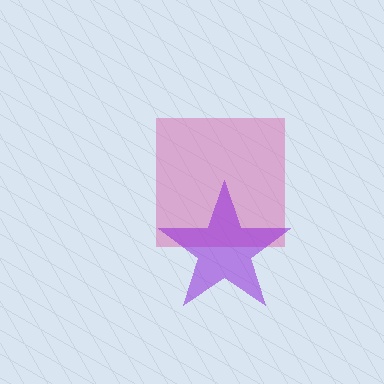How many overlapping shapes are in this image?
There are 2 overlapping shapes in the image.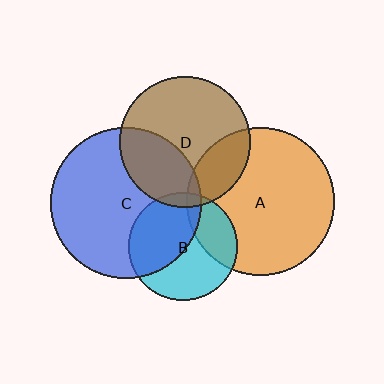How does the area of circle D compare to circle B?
Approximately 1.5 times.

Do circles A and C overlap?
Yes.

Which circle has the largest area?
Circle C (blue).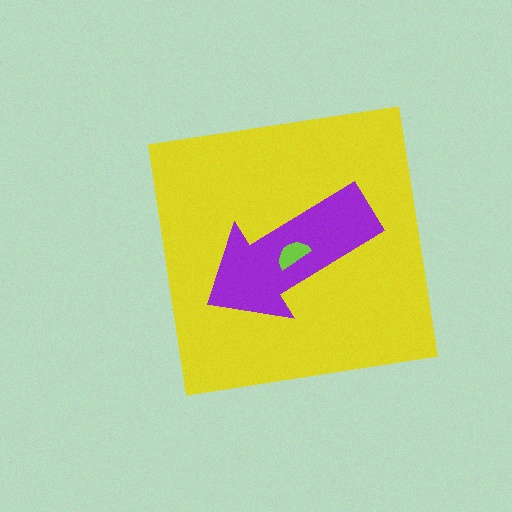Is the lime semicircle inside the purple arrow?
Yes.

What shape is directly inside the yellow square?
The purple arrow.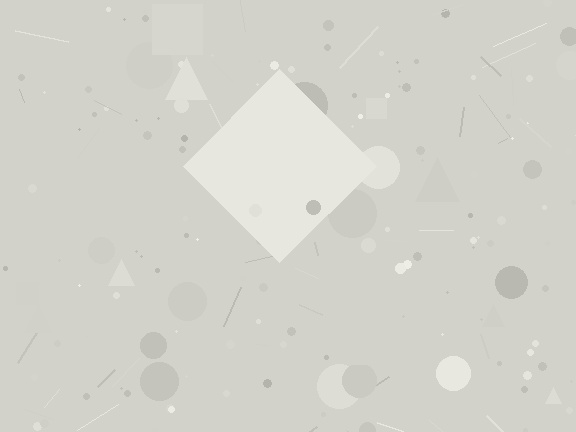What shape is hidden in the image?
A diamond is hidden in the image.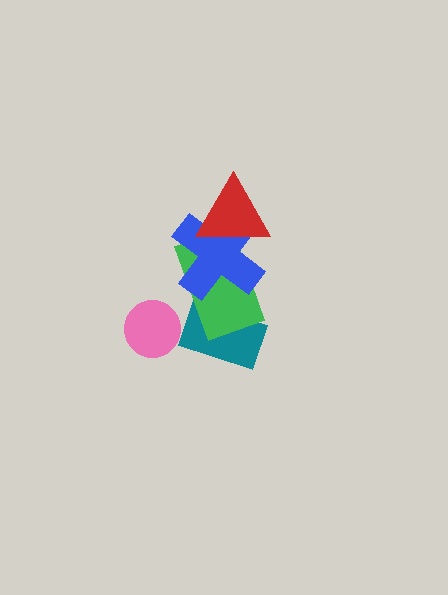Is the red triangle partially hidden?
No, no other shape covers it.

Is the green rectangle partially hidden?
Yes, it is partially covered by another shape.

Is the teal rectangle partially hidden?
Yes, it is partially covered by another shape.